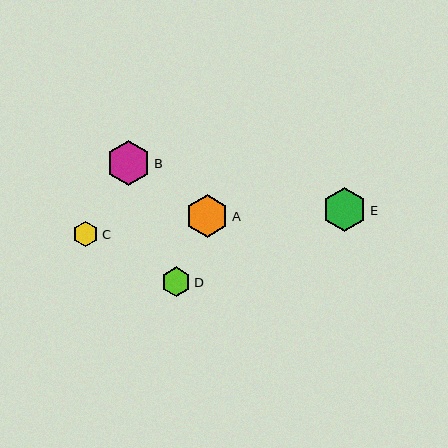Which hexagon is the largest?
Hexagon B is the largest with a size of approximately 44 pixels.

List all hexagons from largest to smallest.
From largest to smallest: B, E, A, D, C.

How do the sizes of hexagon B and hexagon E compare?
Hexagon B and hexagon E are approximately the same size.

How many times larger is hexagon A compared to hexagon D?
Hexagon A is approximately 1.5 times the size of hexagon D.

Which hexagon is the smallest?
Hexagon C is the smallest with a size of approximately 26 pixels.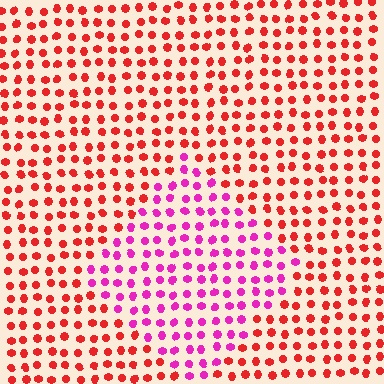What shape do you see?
I see a diamond.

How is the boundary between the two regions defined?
The boundary is defined purely by a slight shift in hue (about 47 degrees). Spacing, size, and orientation are identical on both sides.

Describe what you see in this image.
The image is filled with small red elements in a uniform arrangement. A diamond-shaped region is visible where the elements are tinted to a slightly different hue, forming a subtle color boundary.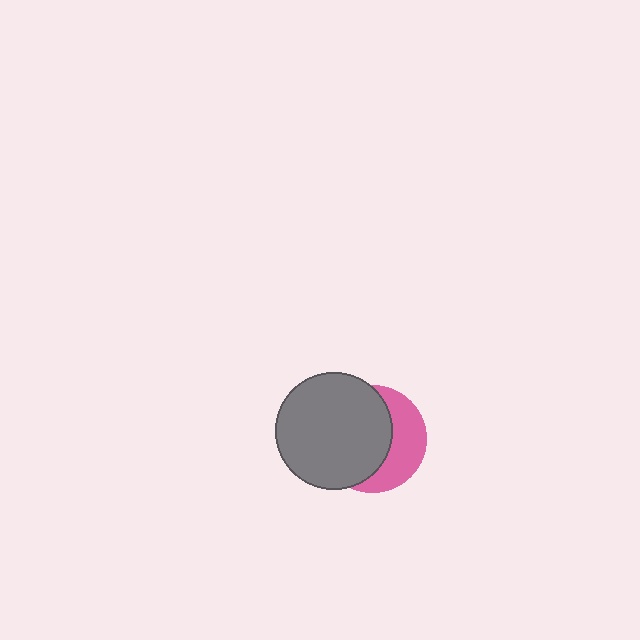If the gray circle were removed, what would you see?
You would see the complete pink circle.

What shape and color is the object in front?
The object in front is a gray circle.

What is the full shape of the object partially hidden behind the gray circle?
The partially hidden object is a pink circle.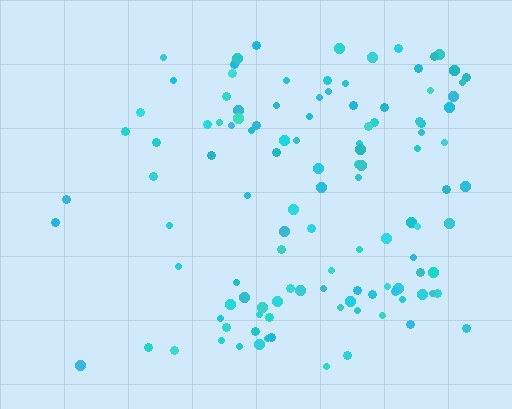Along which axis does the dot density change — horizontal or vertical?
Horizontal.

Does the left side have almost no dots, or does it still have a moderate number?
Still a moderate number, just noticeably fewer than the right.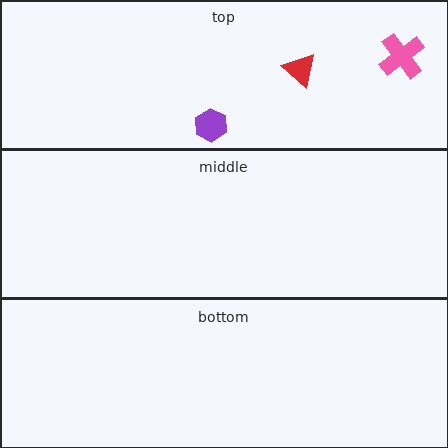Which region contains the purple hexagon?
The top region.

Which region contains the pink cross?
The top region.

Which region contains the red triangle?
The top region.